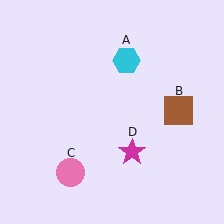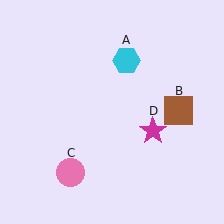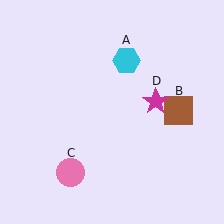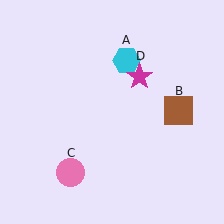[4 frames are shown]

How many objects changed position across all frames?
1 object changed position: magenta star (object D).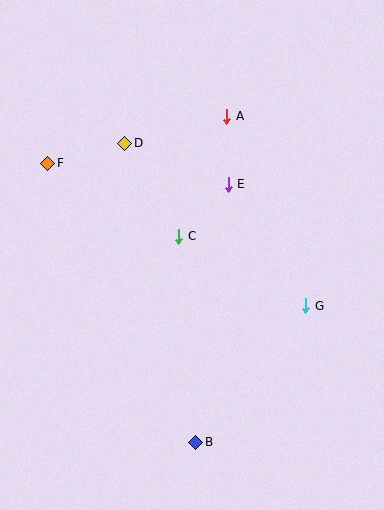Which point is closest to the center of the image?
Point C at (179, 236) is closest to the center.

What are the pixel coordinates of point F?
Point F is at (48, 163).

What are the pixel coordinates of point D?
Point D is at (124, 143).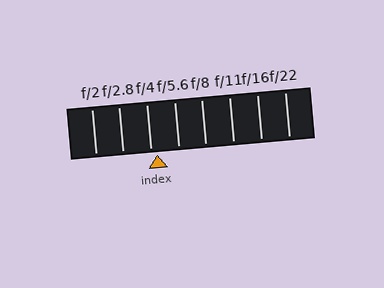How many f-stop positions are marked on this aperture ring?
There are 8 f-stop positions marked.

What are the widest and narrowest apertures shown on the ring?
The widest aperture shown is f/2 and the narrowest is f/22.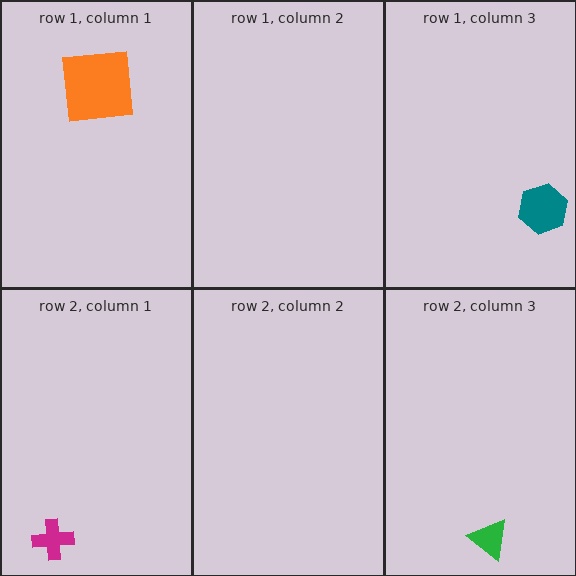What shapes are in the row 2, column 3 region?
The green triangle.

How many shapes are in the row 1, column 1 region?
1.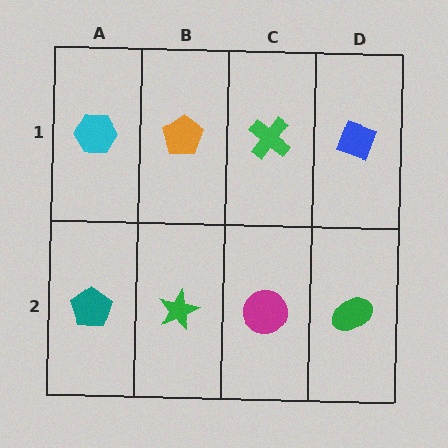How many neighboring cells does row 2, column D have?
2.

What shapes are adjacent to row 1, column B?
A green star (row 2, column B), a cyan hexagon (row 1, column A), a green cross (row 1, column C).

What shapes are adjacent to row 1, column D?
A green ellipse (row 2, column D), a green cross (row 1, column C).